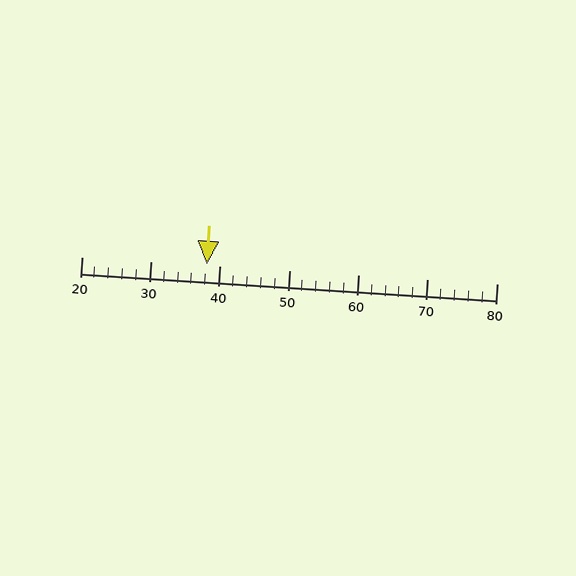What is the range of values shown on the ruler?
The ruler shows values from 20 to 80.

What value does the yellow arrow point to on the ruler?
The yellow arrow points to approximately 38.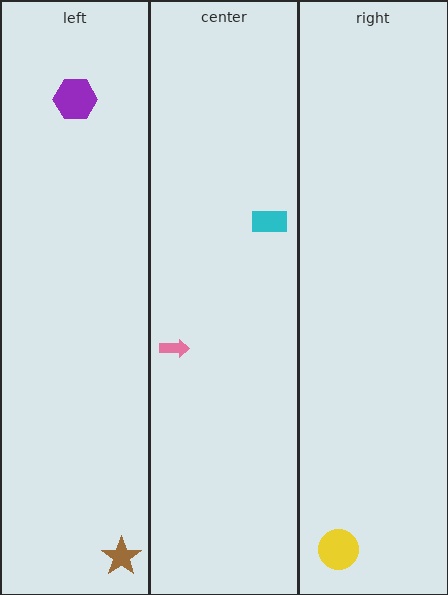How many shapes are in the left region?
2.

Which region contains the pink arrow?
The center region.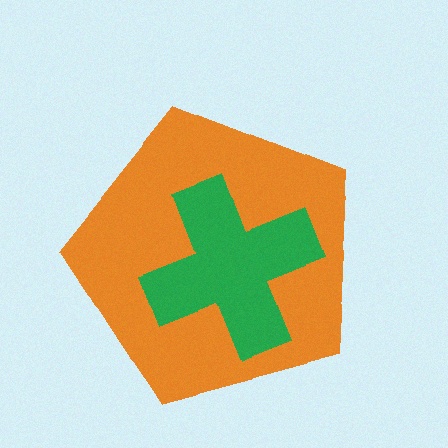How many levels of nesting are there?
2.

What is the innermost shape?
The green cross.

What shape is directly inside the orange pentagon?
The green cross.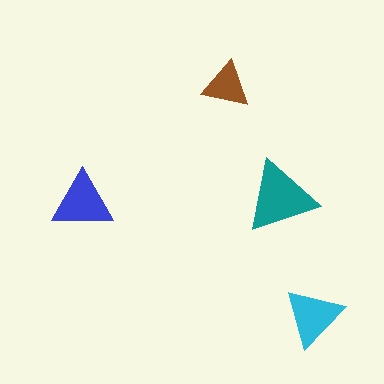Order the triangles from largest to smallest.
the teal one, the blue one, the cyan one, the brown one.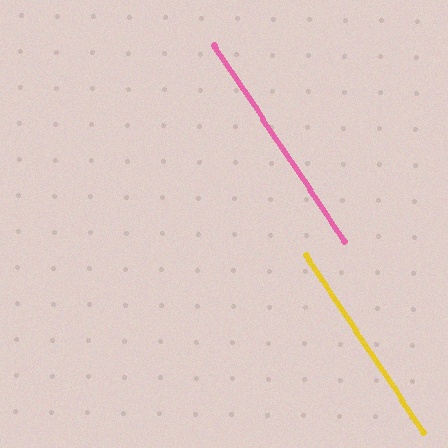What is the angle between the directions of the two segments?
Approximately 0 degrees.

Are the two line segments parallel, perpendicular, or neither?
Parallel — their directions differ by only 0.1°.